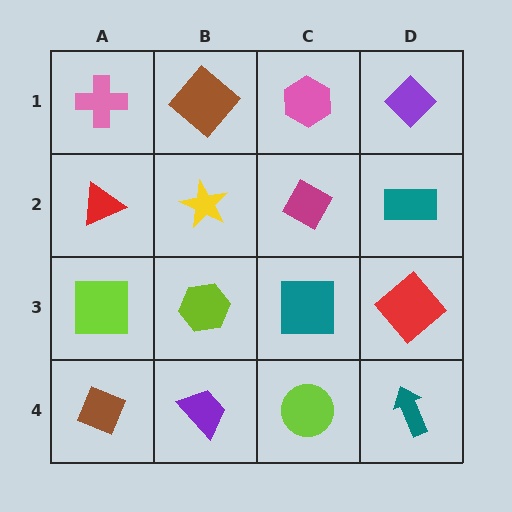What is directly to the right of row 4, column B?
A lime circle.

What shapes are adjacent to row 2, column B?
A brown diamond (row 1, column B), a lime hexagon (row 3, column B), a red triangle (row 2, column A), a magenta diamond (row 2, column C).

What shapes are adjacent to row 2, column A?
A pink cross (row 1, column A), a lime square (row 3, column A), a yellow star (row 2, column B).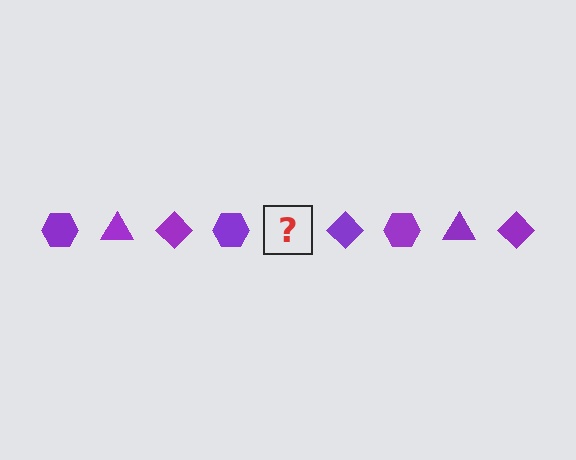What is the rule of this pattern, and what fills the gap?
The rule is that the pattern cycles through hexagon, triangle, diamond shapes in purple. The gap should be filled with a purple triangle.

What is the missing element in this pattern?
The missing element is a purple triangle.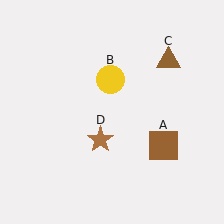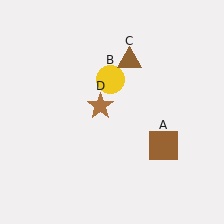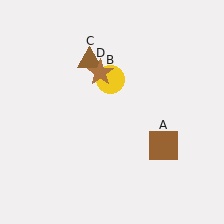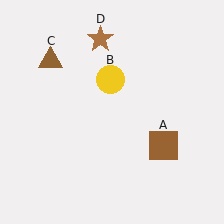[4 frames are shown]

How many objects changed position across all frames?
2 objects changed position: brown triangle (object C), brown star (object D).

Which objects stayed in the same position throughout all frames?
Brown square (object A) and yellow circle (object B) remained stationary.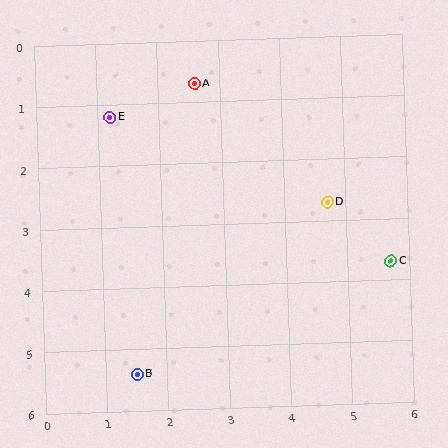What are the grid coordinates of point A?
Point A is at approximately (2.6, 0.7).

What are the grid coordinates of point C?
Point C is at approximately (5.7, 3.7).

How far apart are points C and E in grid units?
Points C and E are about 5.1 grid units apart.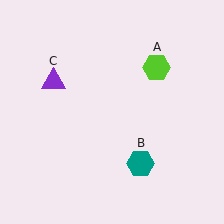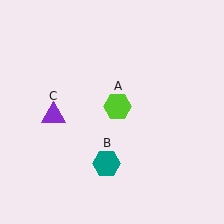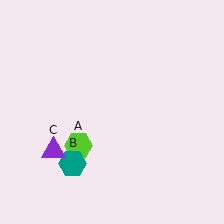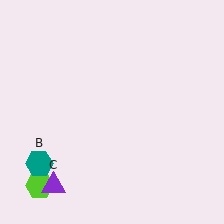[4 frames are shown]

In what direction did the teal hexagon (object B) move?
The teal hexagon (object B) moved left.